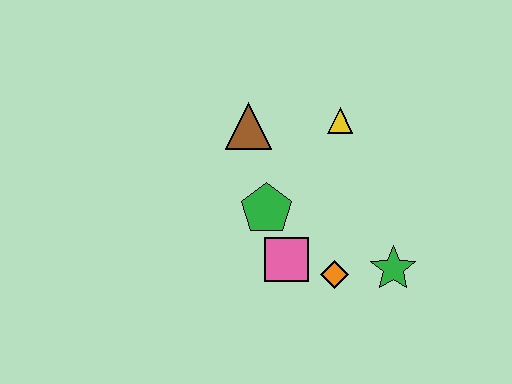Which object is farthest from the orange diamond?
The brown triangle is farthest from the orange diamond.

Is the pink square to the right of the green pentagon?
Yes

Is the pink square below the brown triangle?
Yes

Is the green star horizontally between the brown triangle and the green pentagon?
No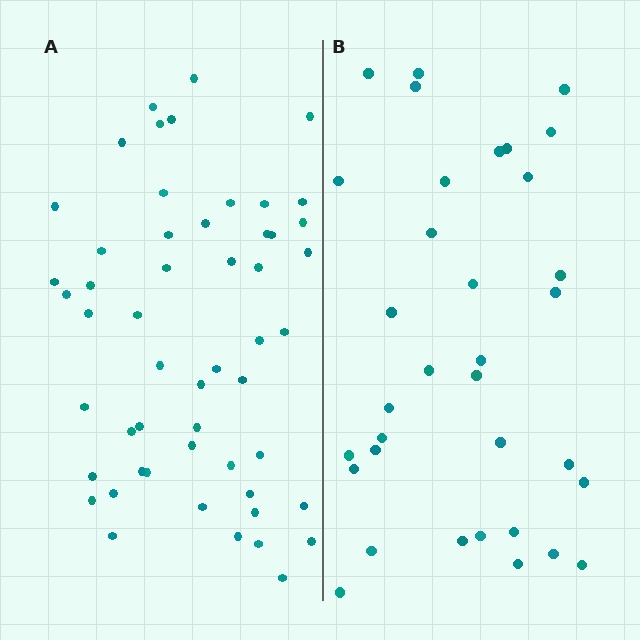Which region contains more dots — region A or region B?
Region A (the left region) has more dots.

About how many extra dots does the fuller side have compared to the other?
Region A has approximately 20 more dots than region B.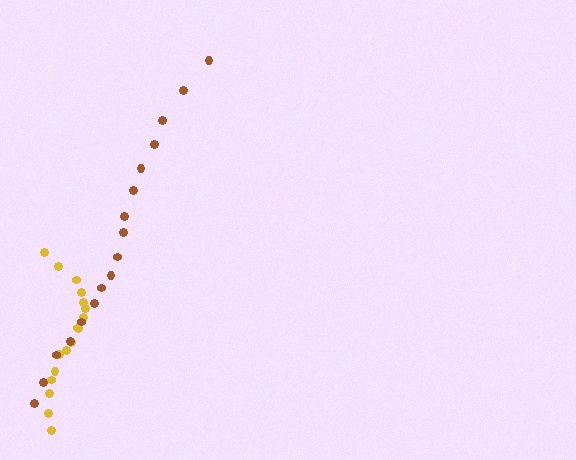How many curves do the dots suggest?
There are 2 distinct paths.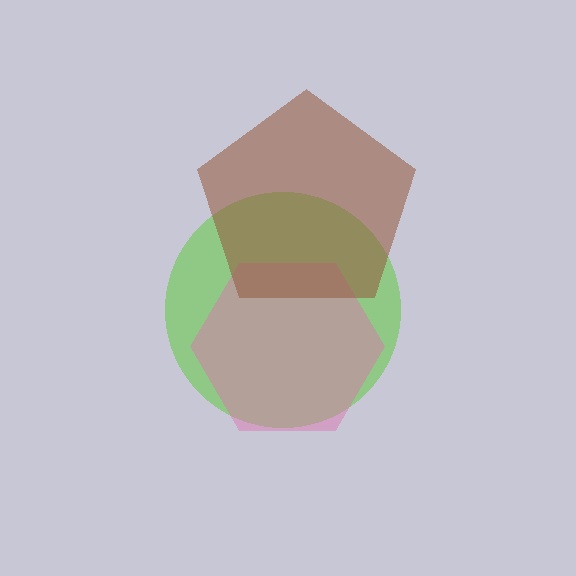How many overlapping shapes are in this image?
There are 3 overlapping shapes in the image.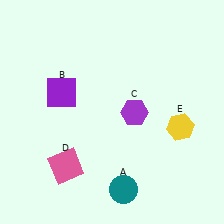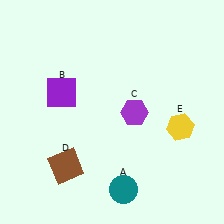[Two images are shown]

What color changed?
The square (D) changed from pink in Image 1 to brown in Image 2.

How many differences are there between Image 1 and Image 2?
There is 1 difference between the two images.